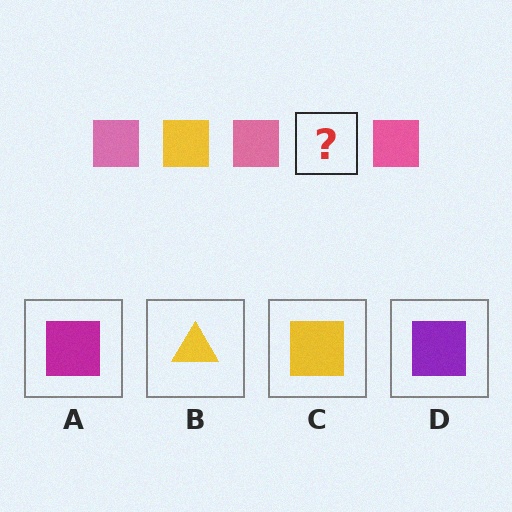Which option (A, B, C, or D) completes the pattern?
C.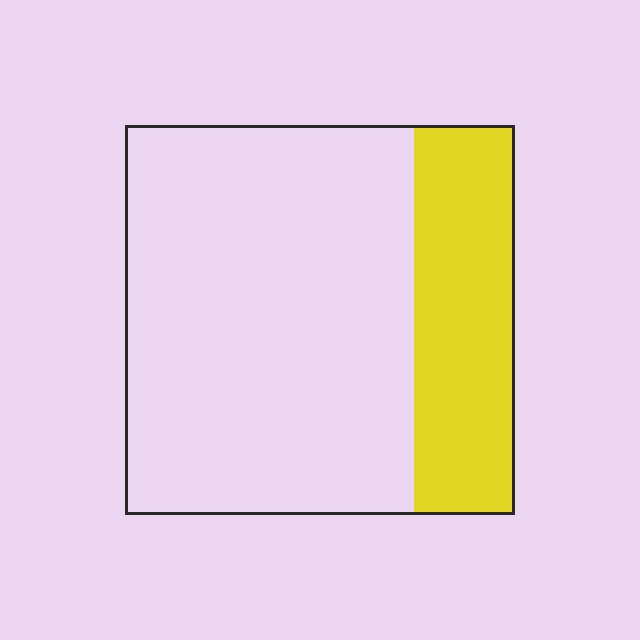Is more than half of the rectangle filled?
No.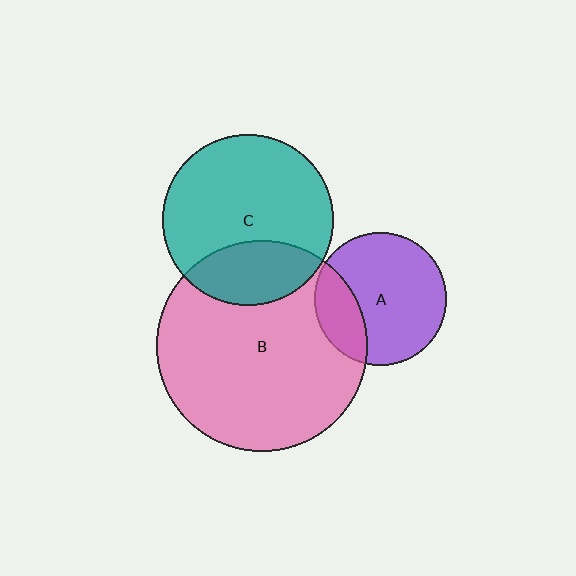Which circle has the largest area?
Circle B (pink).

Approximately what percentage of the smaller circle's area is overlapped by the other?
Approximately 25%.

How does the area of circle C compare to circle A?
Approximately 1.7 times.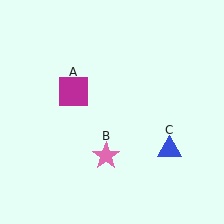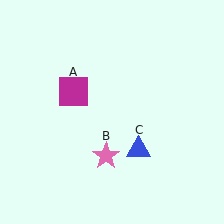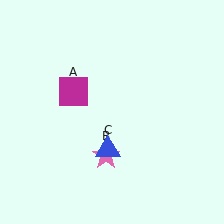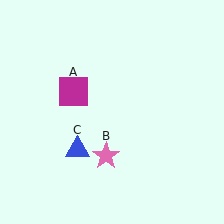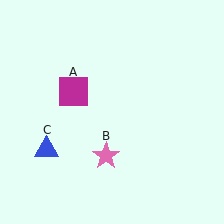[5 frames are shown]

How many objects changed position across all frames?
1 object changed position: blue triangle (object C).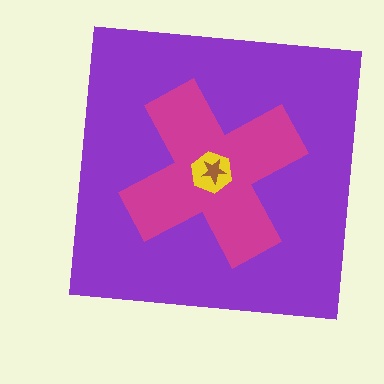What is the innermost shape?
The brown star.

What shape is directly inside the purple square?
The magenta cross.